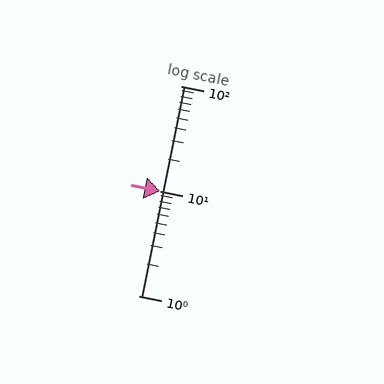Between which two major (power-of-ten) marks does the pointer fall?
The pointer is between 10 and 100.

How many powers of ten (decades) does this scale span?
The scale spans 2 decades, from 1 to 100.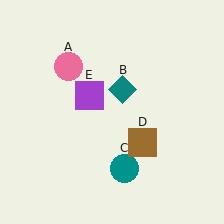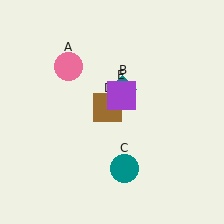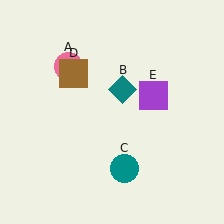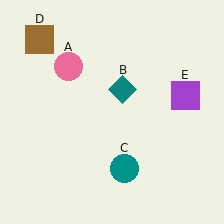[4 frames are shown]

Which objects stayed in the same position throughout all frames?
Pink circle (object A) and teal diamond (object B) and teal circle (object C) remained stationary.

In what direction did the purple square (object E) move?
The purple square (object E) moved right.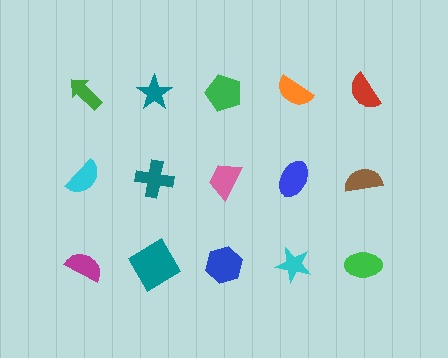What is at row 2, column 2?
A teal cross.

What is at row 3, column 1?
A magenta semicircle.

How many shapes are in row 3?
5 shapes.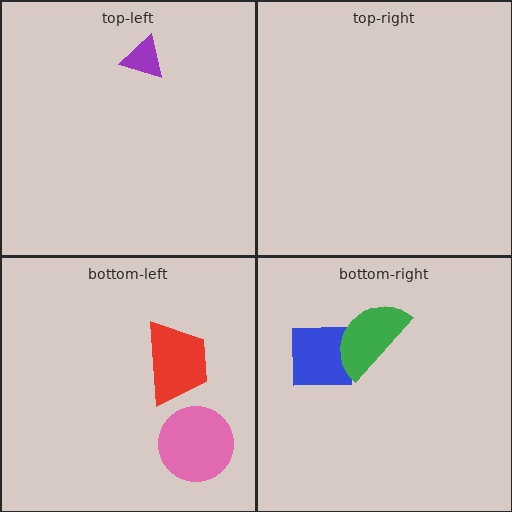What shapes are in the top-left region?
The purple triangle.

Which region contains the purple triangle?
The top-left region.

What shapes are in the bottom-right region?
The blue square, the green semicircle.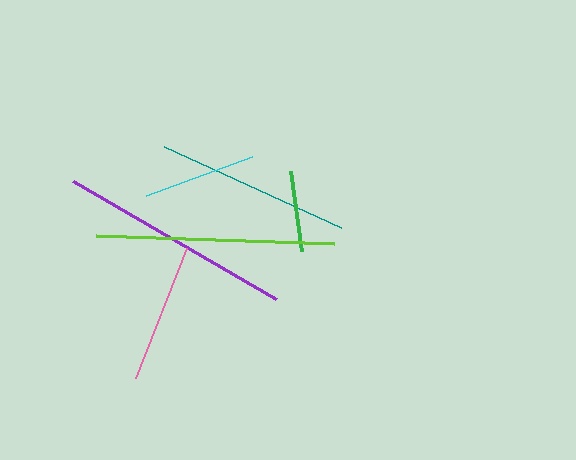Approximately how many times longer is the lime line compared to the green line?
The lime line is approximately 2.9 times the length of the green line.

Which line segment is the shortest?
The green line is the shortest at approximately 81 pixels.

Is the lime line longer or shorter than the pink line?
The lime line is longer than the pink line.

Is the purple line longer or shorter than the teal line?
The purple line is longer than the teal line.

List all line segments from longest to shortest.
From longest to shortest: lime, purple, teal, pink, cyan, green.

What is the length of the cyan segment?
The cyan segment is approximately 114 pixels long.